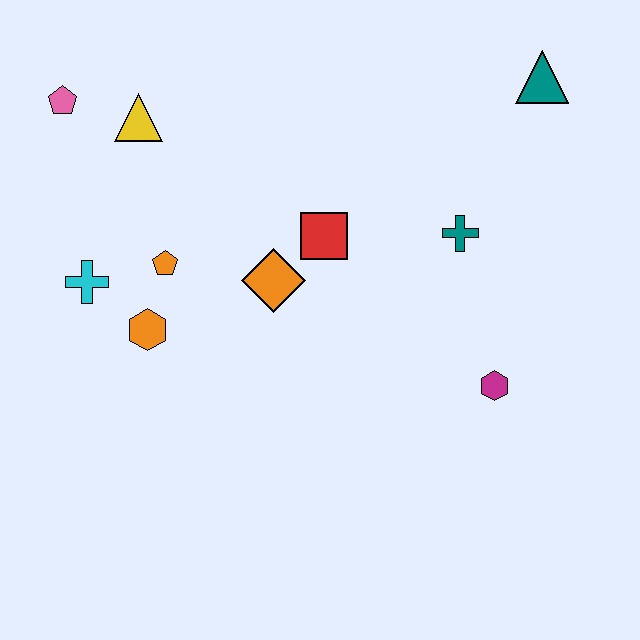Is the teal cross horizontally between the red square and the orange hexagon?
No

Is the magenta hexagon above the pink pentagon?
No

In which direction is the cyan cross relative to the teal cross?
The cyan cross is to the left of the teal cross.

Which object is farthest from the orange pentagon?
The teal triangle is farthest from the orange pentagon.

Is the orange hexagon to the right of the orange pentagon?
No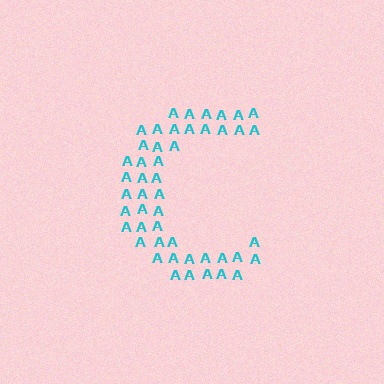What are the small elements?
The small elements are letter A's.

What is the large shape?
The large shape is the letter C.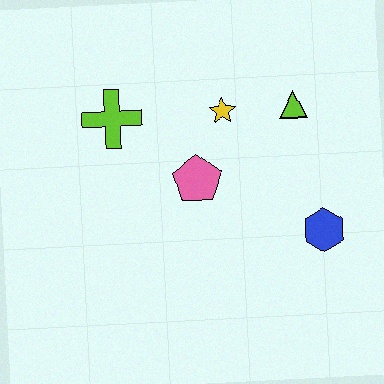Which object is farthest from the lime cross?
The blue hexagon is farthest from the lime cross.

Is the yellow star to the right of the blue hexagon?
No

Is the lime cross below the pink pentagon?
No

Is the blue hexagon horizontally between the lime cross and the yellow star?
No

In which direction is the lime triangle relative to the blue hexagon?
The lime triangle is above the blue hexagon.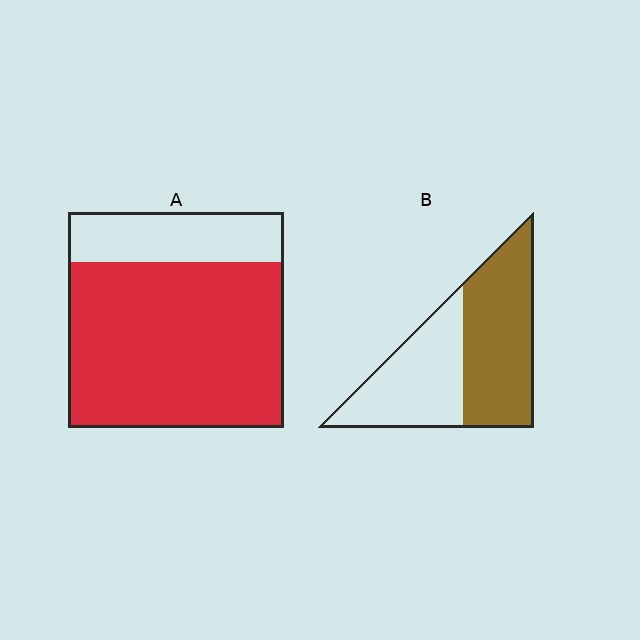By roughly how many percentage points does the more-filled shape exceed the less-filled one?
By roughly 20 percentage points (A over B).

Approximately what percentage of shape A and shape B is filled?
A is approximately 75% and B is approximately 55%.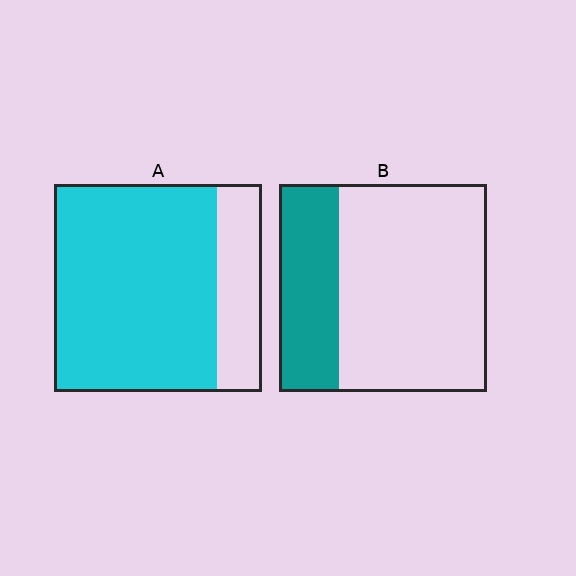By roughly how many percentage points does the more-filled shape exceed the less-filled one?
By roughly 50 percentage points (A over B).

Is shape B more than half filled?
No.